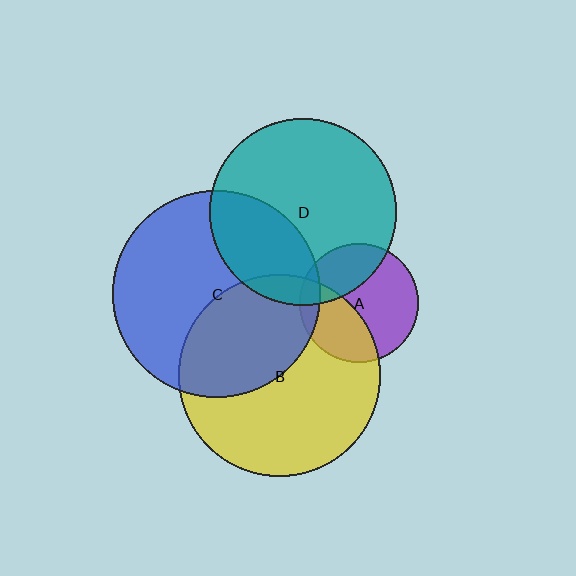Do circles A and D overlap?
Yes.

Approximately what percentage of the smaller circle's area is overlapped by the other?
Approximately 30%.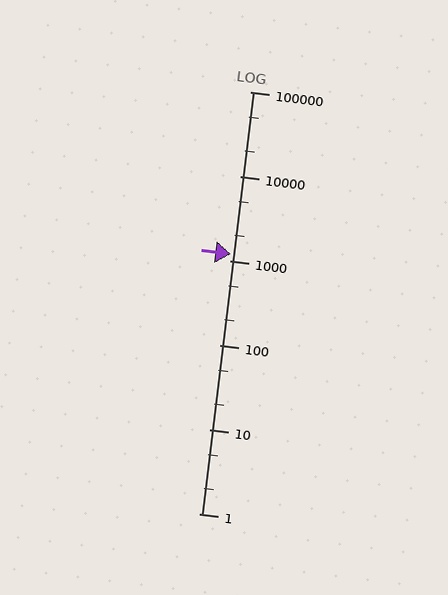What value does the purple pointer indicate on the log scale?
The pointer indicates approximately 1200.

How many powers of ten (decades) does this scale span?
The scale spans 5 decades, from 1 to 100000.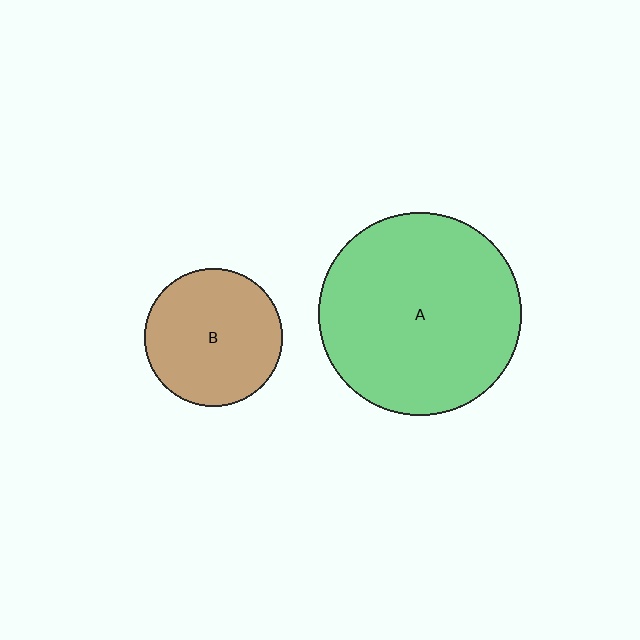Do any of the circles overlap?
No, none of the circles overlap.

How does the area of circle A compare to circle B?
Approximately 2.2 times.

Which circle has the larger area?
Circle A (green).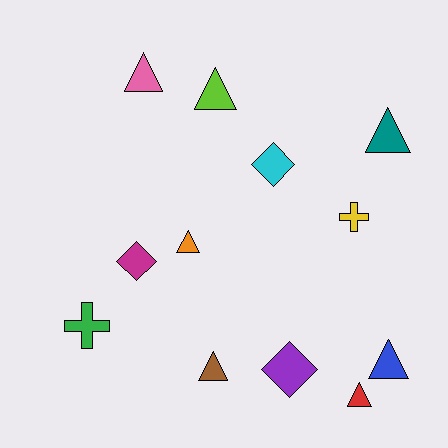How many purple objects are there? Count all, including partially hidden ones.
There is 1 purple object.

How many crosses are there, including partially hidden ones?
There are 2 crosses.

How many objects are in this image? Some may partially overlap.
There are 12 objects.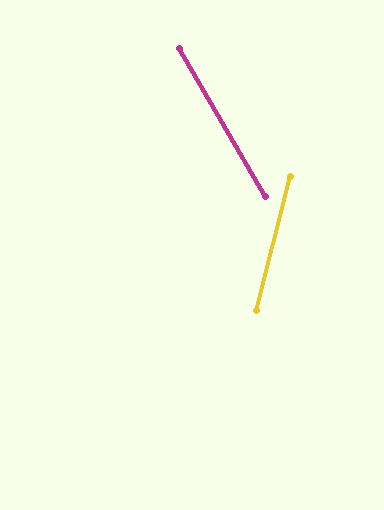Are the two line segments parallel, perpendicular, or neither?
Neither parallel nor perpendicular — they differ by about 44°.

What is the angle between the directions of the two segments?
Approximately 44 degrees.